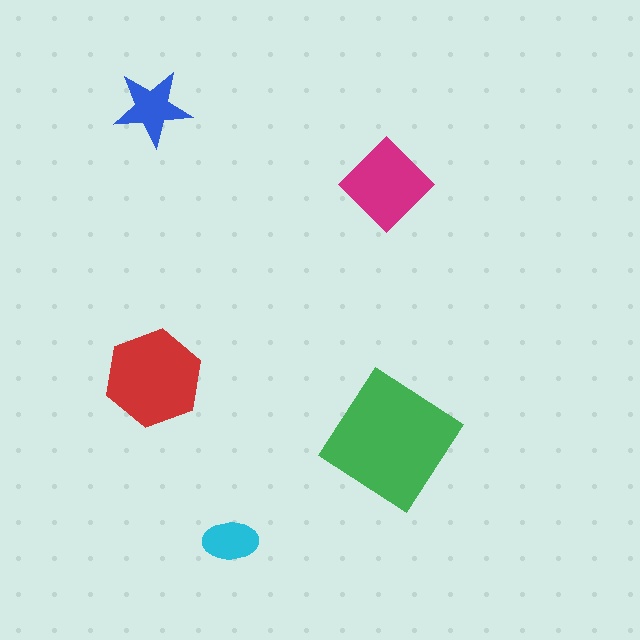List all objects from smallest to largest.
The cyan ellipse, the blue star, the magenta diamond, the red hexagon, the green diamond.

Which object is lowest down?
The cyan ellipse is bottommost.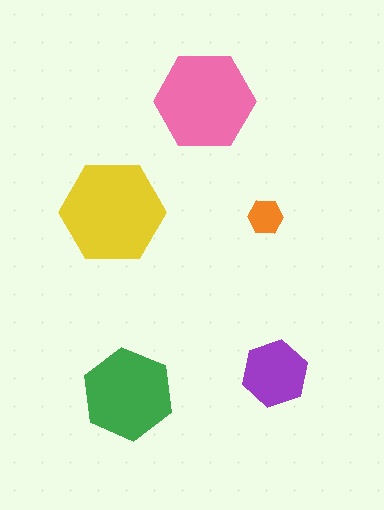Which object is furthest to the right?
The purple hexagon is rightmost.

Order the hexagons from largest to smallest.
the yellow one, the pink one, the green one, the purple one, the orange one.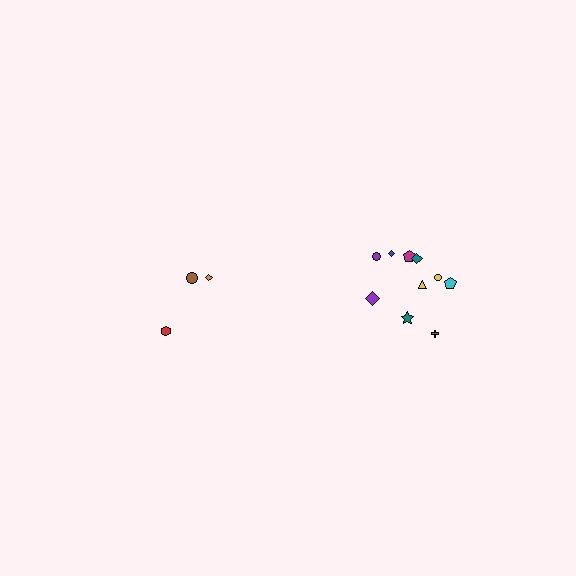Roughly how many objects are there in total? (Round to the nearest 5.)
Roughly 15 objects in total.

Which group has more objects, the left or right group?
The right group.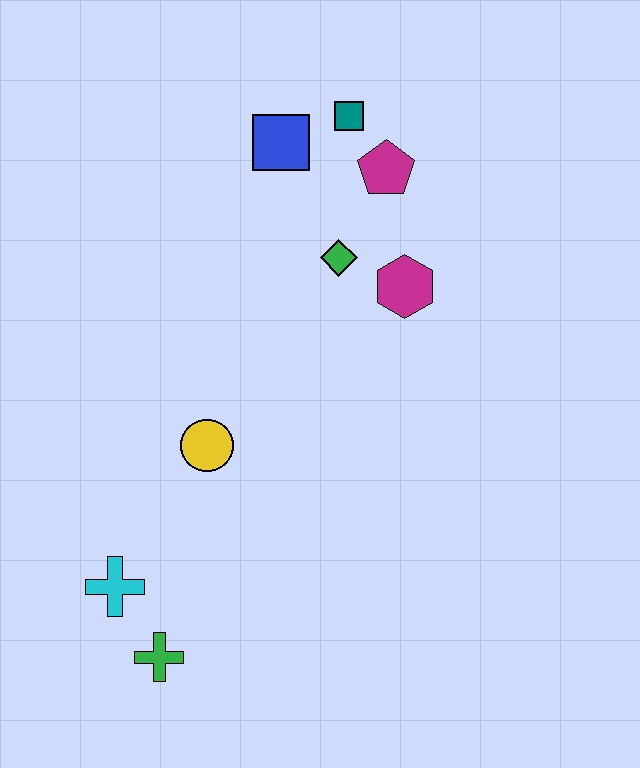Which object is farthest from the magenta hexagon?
The green cross is farthest from the magenta hexagon.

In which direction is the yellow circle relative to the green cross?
The yellow circle is above the green cross.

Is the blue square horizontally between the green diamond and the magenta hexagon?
No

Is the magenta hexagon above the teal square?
No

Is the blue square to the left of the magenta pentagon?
Yes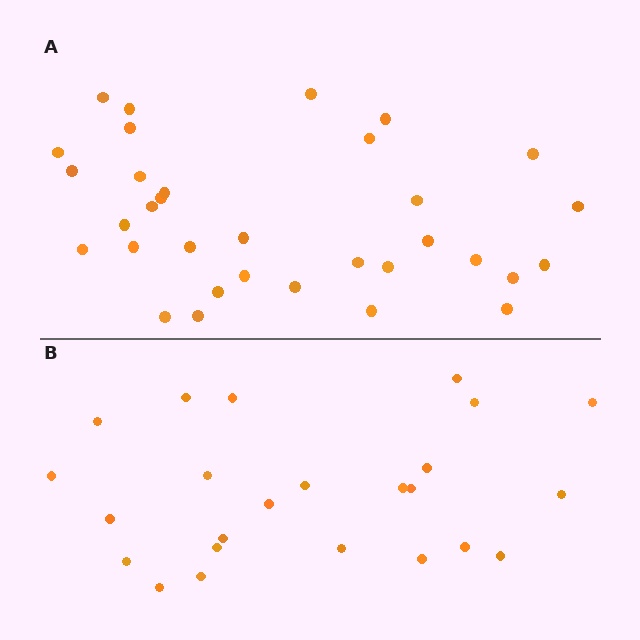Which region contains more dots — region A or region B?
Region A (the top region) has more dots.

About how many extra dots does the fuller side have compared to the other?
Region A has roughly 8 or so more dots than region B.